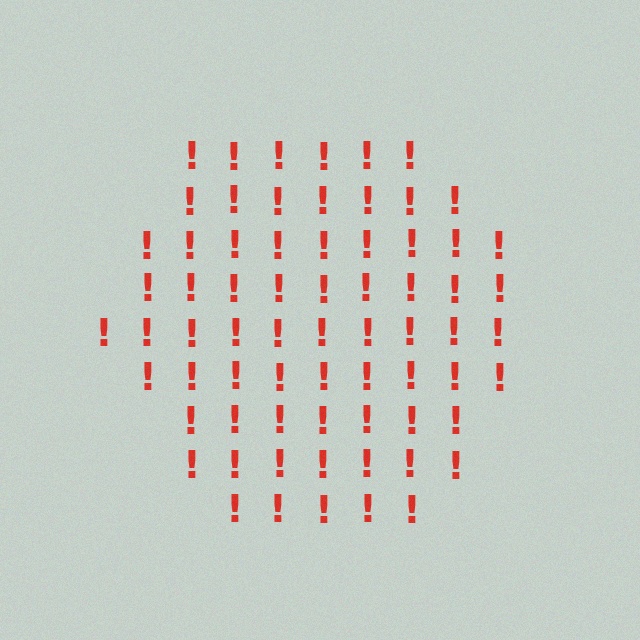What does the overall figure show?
The overall figure shows a hexagon.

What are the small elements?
The small elements are exclamation marks.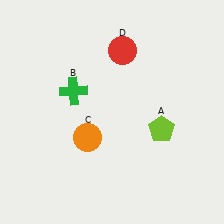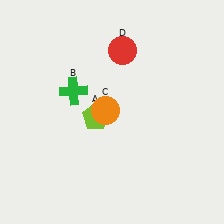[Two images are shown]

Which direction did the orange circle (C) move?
The orange circle (C) moved up.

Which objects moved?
The objects that moved are: the lime pentagon (A), the orange circle (C).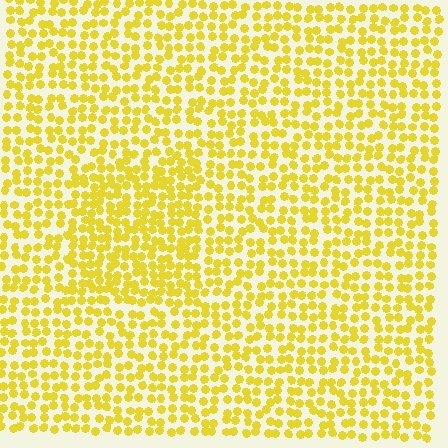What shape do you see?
I see a rectangle.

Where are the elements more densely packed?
The elements are more densely packed inside the rectangle boundary.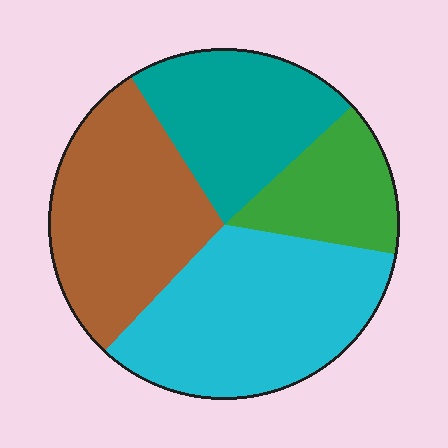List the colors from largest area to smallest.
From largest to smallest: cyan, brown, teal, green.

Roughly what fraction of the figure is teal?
Teal takes up between a sixth and a third of the figure.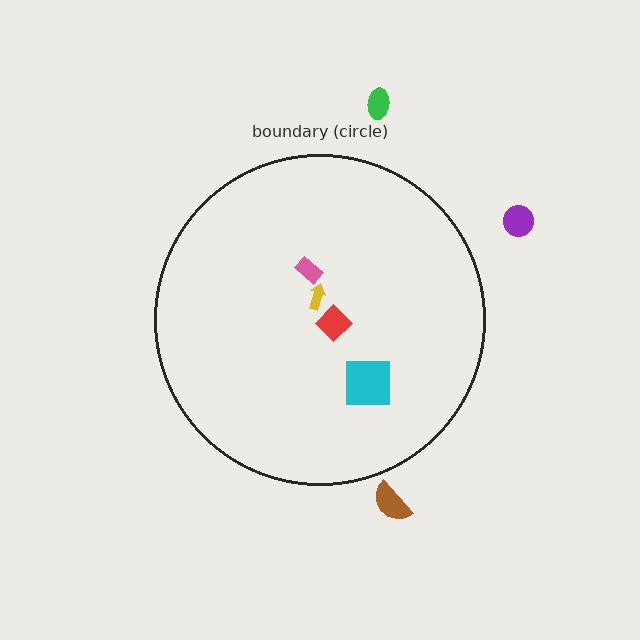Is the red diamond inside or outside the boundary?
Inside.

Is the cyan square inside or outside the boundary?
Inside.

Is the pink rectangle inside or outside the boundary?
Inside.